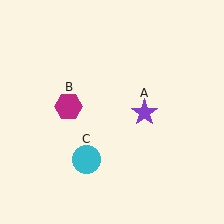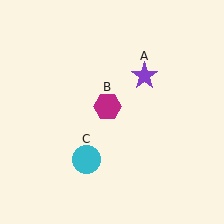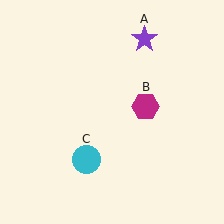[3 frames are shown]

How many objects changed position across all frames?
2 objects changed position: purple star (object A), magenta hexagon (object B).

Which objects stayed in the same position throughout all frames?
Cyan circle (object C) remained stationary.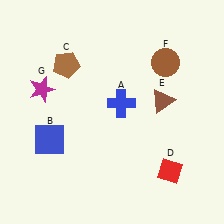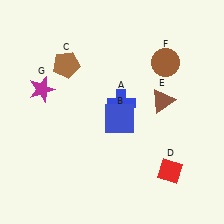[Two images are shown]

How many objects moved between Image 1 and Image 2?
1 object moved between the two images.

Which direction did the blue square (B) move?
The blue square (B) moved right.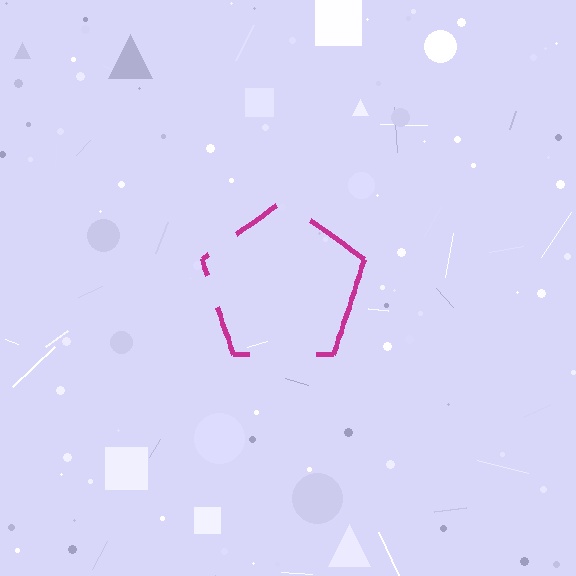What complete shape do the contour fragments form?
The contour fragments form a pentagon.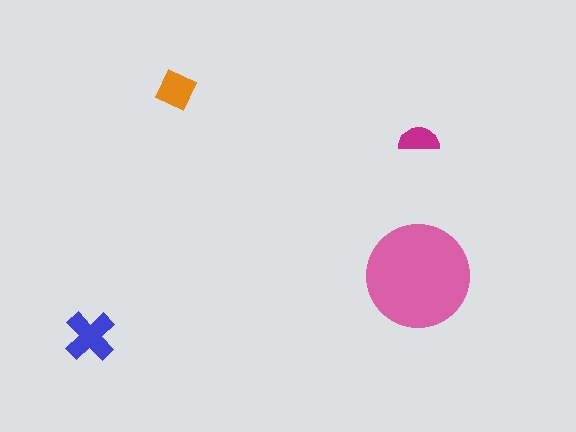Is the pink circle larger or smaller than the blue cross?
Larger.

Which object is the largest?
The pink circle.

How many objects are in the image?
There are 4 objects in the image.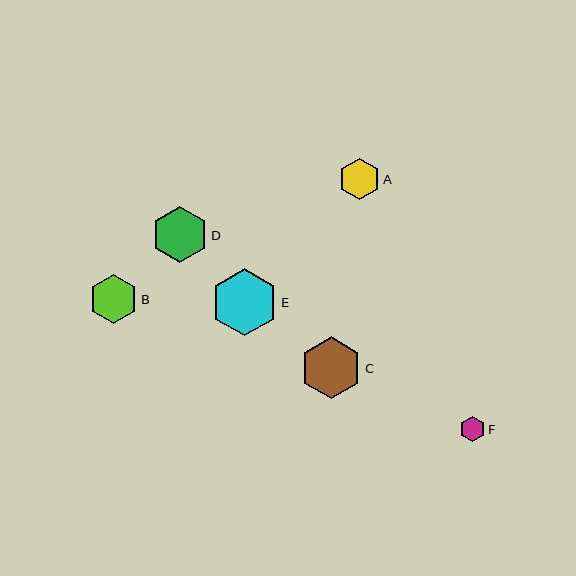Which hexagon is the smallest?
Hexagon F is the smallest with a size of approximately 25 pixels.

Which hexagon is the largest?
Hexagon E is the largest with a size of approximately 67 pixels.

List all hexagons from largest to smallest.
From largest to smallest: E, C, D, B, A, F.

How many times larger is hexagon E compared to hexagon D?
Hexagon E is approximately 1.2 times the size of hexagon D.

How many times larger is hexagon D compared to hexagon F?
Hexagon D is approximately 2.3 times the size of hexagon F.